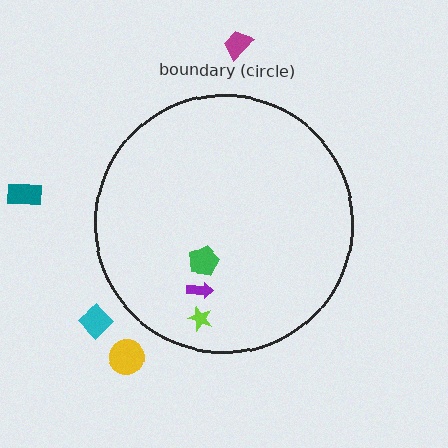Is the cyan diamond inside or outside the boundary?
Outside.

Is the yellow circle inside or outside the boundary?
Outside.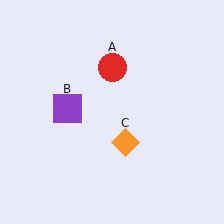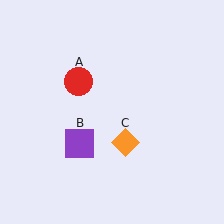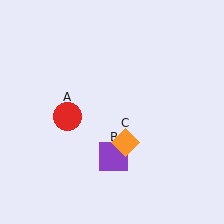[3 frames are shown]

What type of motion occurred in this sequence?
The red circle (object A), purple square (object B) rotated counterclockwise around the center of the scene.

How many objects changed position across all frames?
2 objects changed position: red circle (object A), purple square (object B).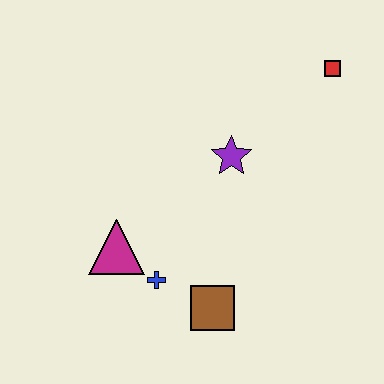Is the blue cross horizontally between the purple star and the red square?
No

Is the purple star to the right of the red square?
No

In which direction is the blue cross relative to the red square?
The blue cross is below the red square.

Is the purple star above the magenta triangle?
Yes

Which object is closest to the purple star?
The red square is closest to the purple star.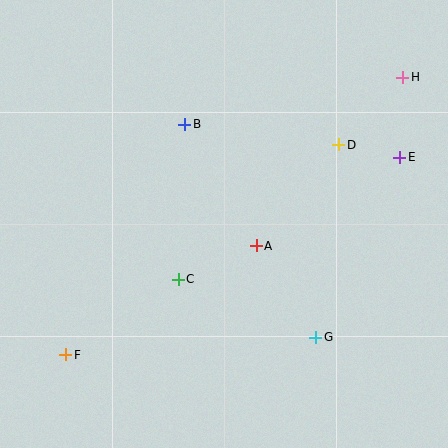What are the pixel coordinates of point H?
Point H is at (403, 77).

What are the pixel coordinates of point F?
Point F is at (66, 355).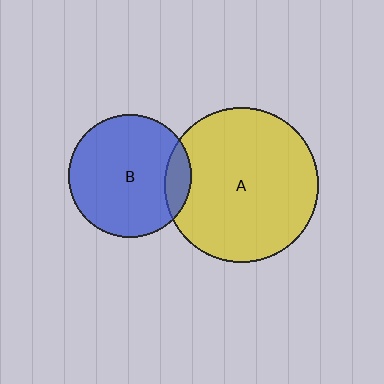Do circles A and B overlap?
Yes.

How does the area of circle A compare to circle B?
Approximately 1.6 times.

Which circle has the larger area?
Circle A (yellow).